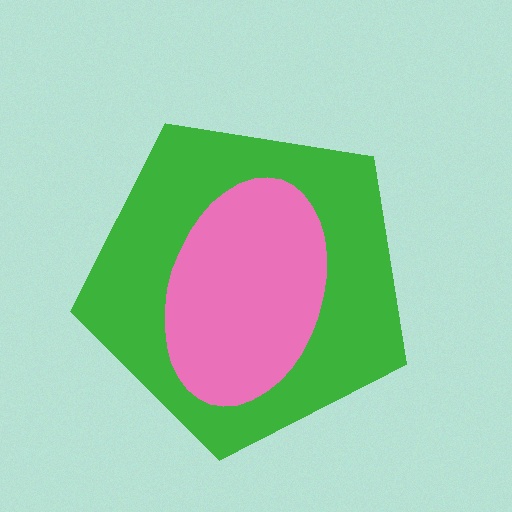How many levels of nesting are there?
2.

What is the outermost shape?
The green pentagon.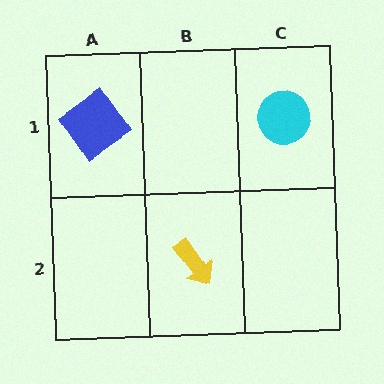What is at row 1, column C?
A cyan circle.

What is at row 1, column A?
A blue diamond.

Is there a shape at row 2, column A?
No, that cell is empty.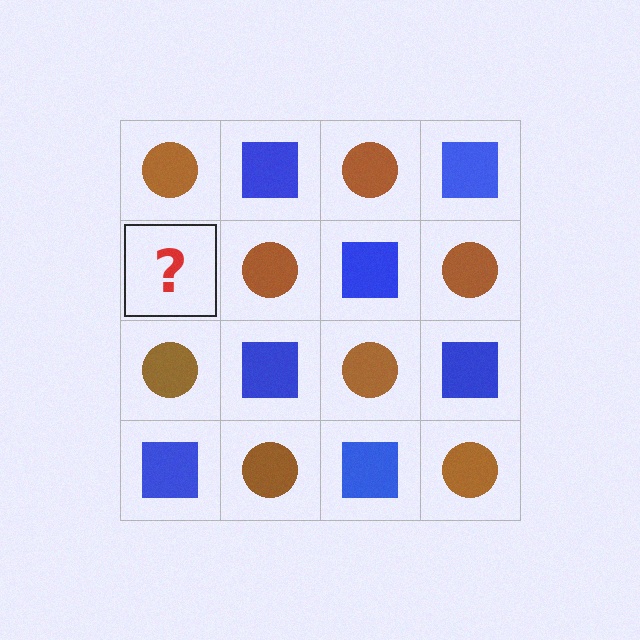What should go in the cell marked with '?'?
The missing cell should contain a blue square.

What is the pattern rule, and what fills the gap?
The rule is that it alternates brown circle and blue square in a checkerboard pattern. The gap should be filled with a blue square.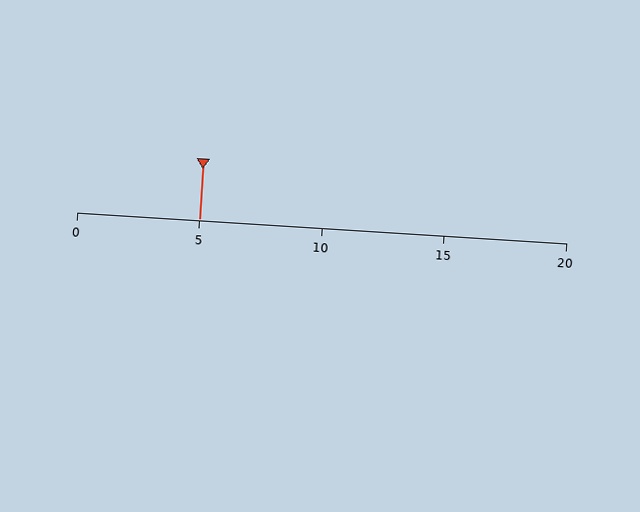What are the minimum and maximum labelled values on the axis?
The axis runs from 0 to 20.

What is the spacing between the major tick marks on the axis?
The major ticks are spaced 5 apart.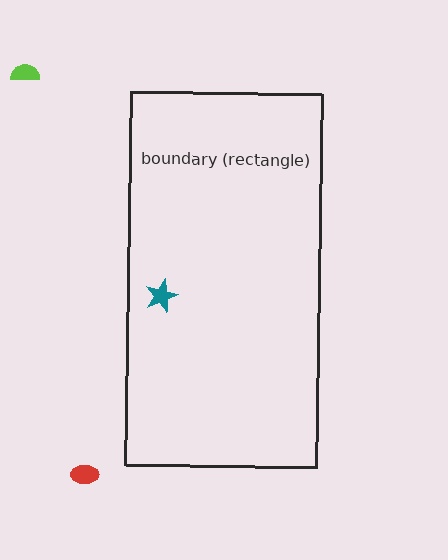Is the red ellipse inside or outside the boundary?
Outside.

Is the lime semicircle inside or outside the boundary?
Outside.